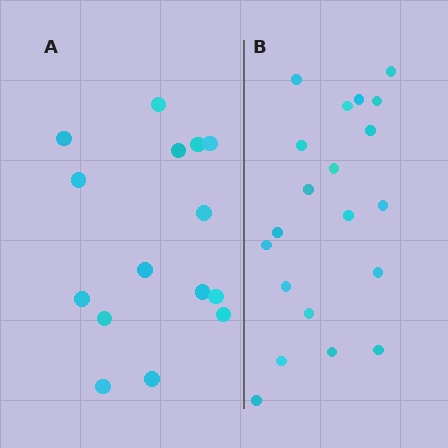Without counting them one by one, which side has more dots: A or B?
Region B (the right region) has more dots.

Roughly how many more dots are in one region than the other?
Region B has about 5 more dots than region A.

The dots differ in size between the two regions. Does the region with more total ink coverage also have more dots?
No. Region A has more total ink coverage because its dots are larger, but region B actually contains more individual dots. Total area can be misleading — the number of items is what matters here.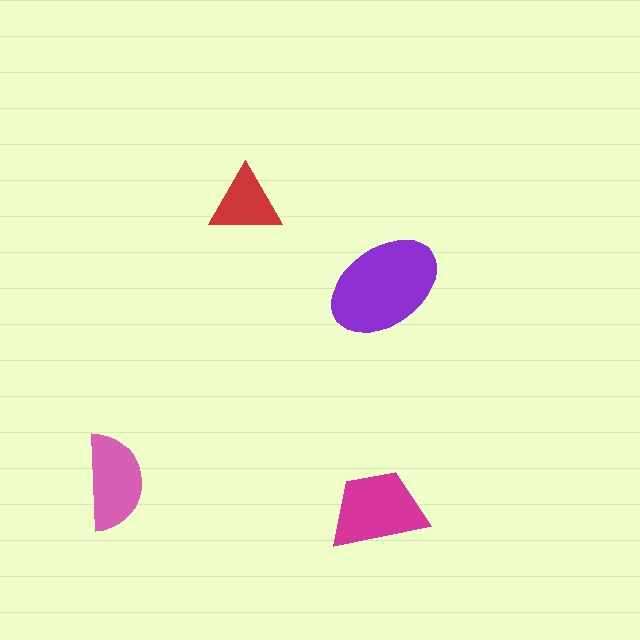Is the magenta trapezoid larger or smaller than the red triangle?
Larger.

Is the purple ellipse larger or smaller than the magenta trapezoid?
Larger.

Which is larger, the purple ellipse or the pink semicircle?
The purple ellipse.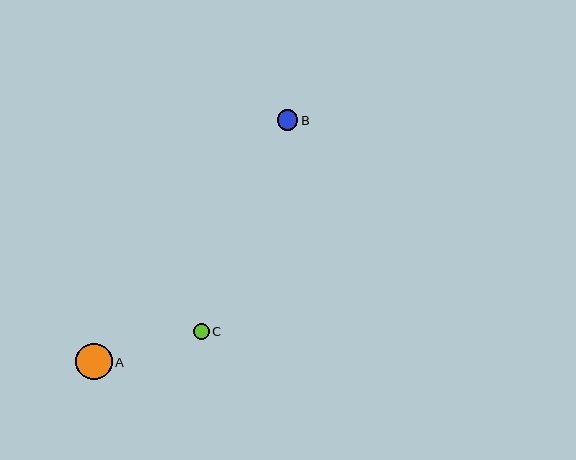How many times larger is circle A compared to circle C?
Circle A is approximately 2.3 times the size of circle C.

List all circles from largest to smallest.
From largest to smallest: A, B, C.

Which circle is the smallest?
Circle C is the smallest with a size of approximately 16 pixels.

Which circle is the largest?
Circle A is the largest with a size of approximately 36 pixels.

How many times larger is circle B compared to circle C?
Circle B is approximately 1.3 times the size of circle C.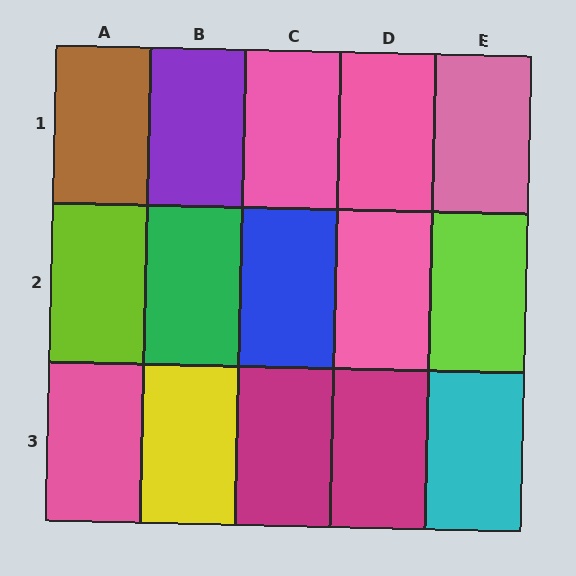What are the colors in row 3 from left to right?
Pink, yellow, magenta, magenta, cyan.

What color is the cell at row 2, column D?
Pink.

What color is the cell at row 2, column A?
Lime.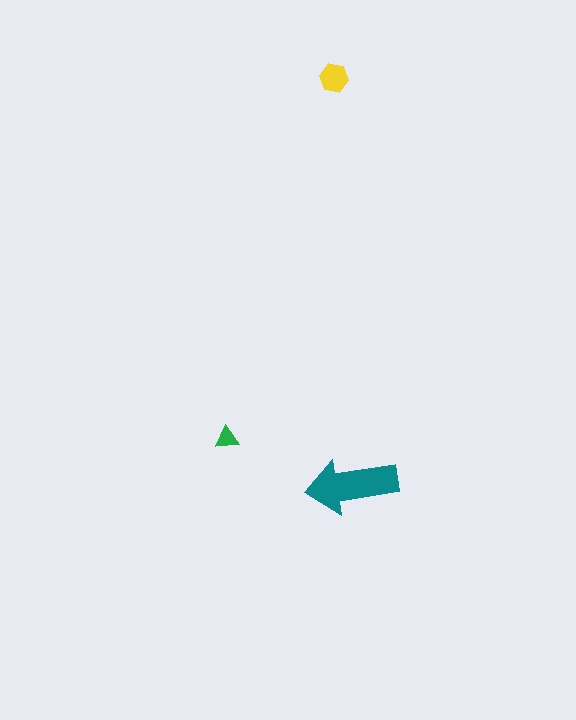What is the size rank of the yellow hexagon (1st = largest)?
2nd.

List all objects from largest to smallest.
The teal arrow, the yellow hexagon, the green triangle.